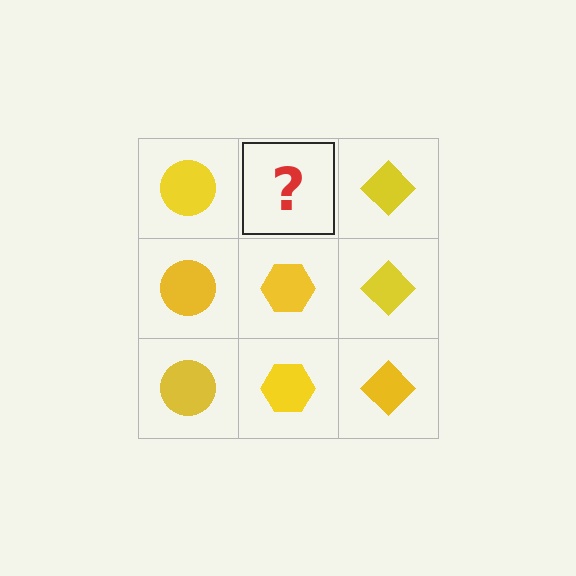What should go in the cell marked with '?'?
The missing cell should contain a yellow hexagon.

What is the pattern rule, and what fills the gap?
The rule is that each column has a consistent shape. The gap should be filled with a yellow hexagon.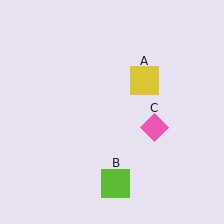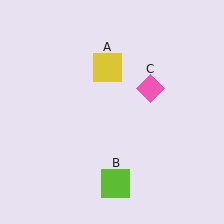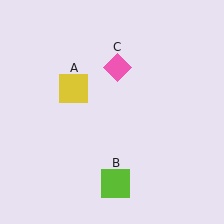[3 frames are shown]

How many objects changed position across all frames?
2 objects changed position: yellow square (object A), pink diamond (object C).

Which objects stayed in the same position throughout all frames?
Lime square (object B) remained stationary.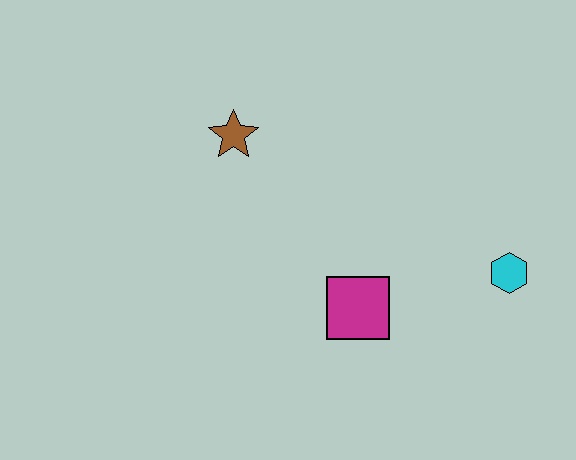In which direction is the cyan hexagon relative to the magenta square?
The cyan hexagon is to the right of the magenta square.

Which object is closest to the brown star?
The magenta square is closest to the brown star.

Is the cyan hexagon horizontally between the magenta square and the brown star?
No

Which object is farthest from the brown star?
The cyan hexagon is farthest from the brown star.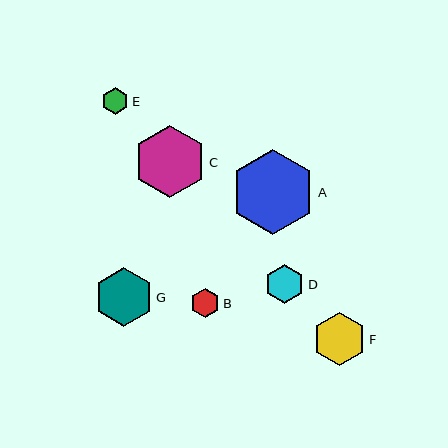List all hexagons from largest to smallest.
From largest to smallest: A, C, G, F, D, B, E.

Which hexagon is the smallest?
Hexagon E is the smallest with a size of approximately 27 pixels.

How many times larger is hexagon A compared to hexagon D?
Hexagon A is approximately 2.1 times the size of hexagon D.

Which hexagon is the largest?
Hexagon A is the largest with a size of approximately 85 pixels.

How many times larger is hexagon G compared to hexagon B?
Hexagon G is approximately 2.1 times the size of hexagon B.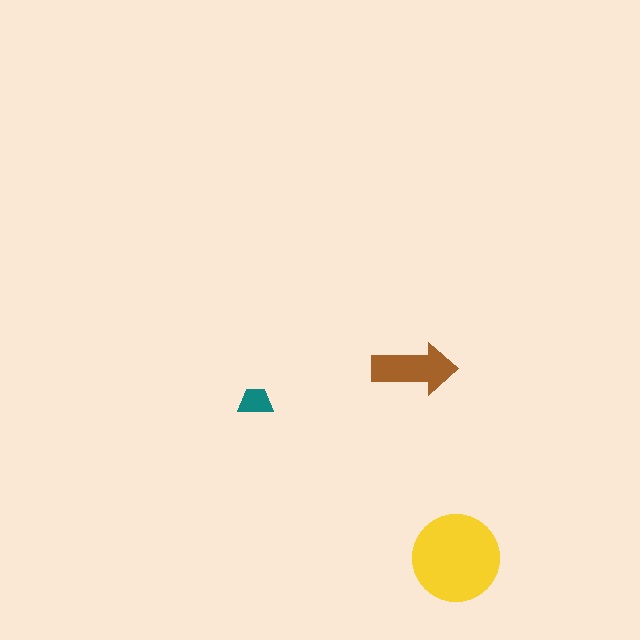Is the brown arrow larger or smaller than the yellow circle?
Smaller.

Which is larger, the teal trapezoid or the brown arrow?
The brown arrow.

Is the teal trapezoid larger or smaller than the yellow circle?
Smaller.